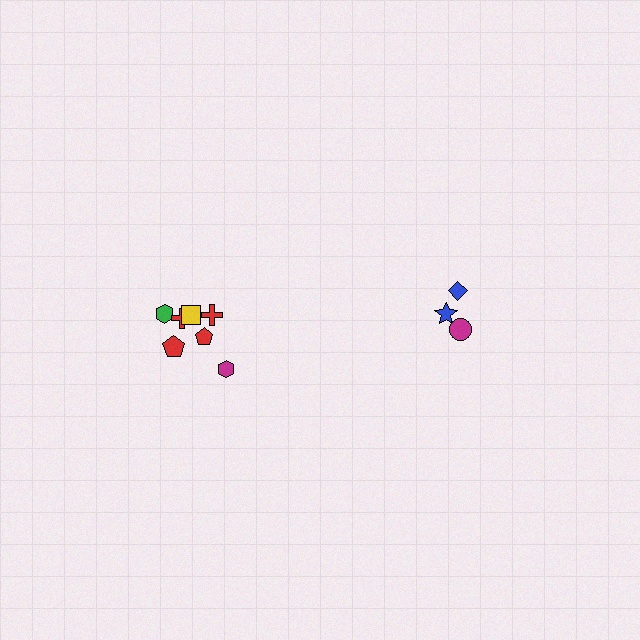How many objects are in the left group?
There are 7 objects.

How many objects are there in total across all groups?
There are 10 objects.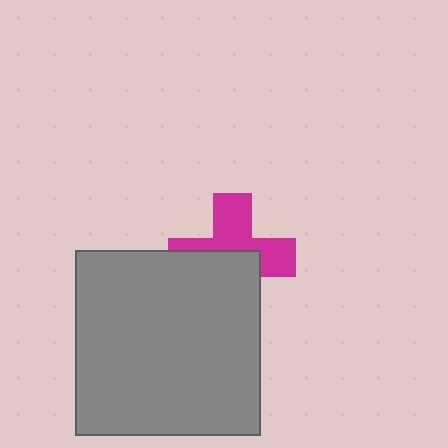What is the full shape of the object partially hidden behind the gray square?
The partially hidden object is a magenta cross.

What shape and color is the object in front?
The object in front is a gray square.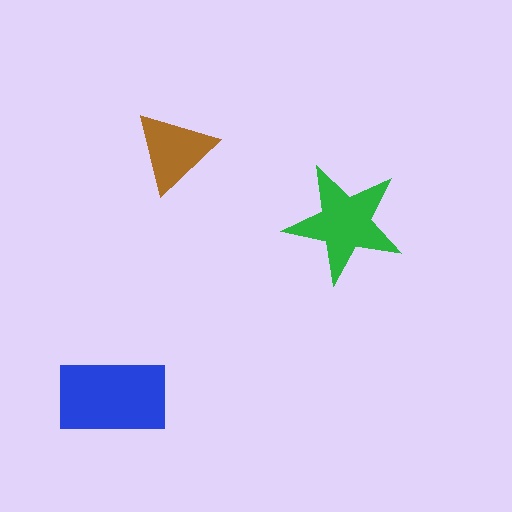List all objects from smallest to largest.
The brown triangle, the green star, the blue rectangle.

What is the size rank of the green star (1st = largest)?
2nd.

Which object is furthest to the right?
The green star is rightmost.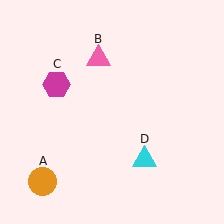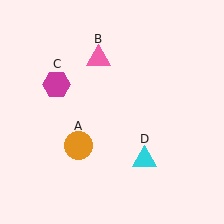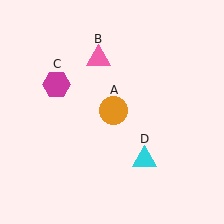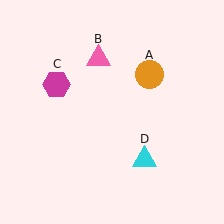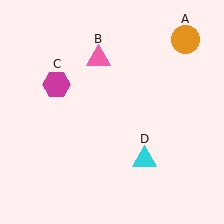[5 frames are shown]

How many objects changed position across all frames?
1 object changed position: orange circle (object A).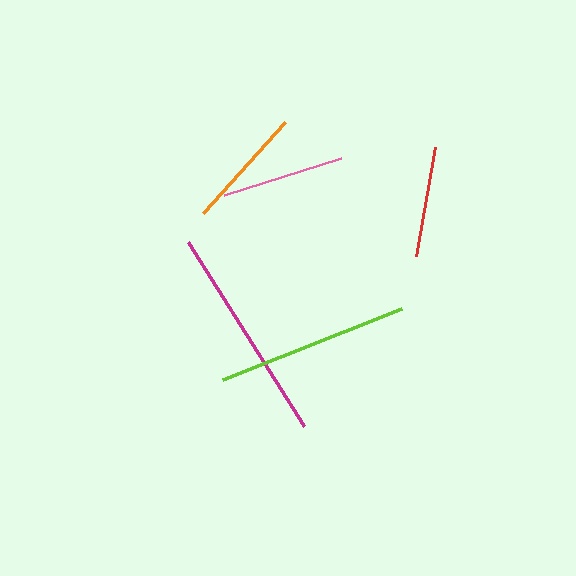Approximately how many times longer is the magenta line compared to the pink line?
The magenta line is approximately 1.8 times the length of the pink line.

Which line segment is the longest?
The magenta line is the longest at approximately 218 pixels.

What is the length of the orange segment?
The orange segment is approximately 123 pixels long.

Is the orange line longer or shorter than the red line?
The orange line is longer than the red line.